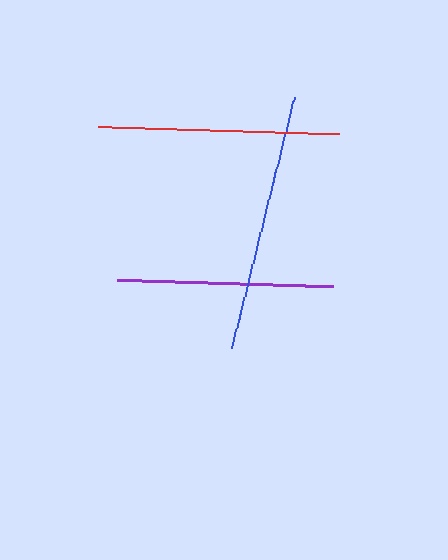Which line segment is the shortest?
The purple line is the shortest at approximately 216 pixels.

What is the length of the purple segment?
The purple segment is approximately 216 pixels long.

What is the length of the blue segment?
The blue segment is approximately 259 pixels long.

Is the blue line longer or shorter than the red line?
The blue line is longer than the red line.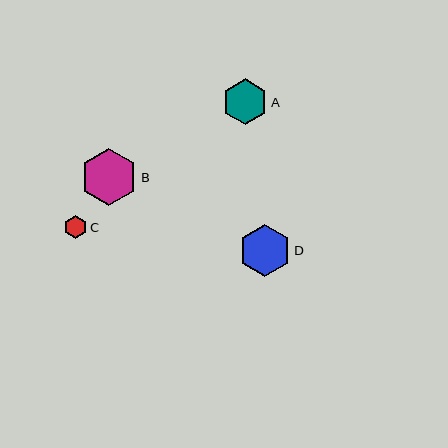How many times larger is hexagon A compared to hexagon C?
Hexagon A is approximately 2.0 times the size of hexagon C.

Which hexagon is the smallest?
Hexagon C is the smallest with a size of approximately 23 pixels.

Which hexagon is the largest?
Hexagon B is the largest with a size of approximately 58 pixels.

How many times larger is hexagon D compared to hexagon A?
Hexagon D is approximately 1.2 times the size of hexagon A.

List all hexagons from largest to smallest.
From largest to smallest: B, D, A, C.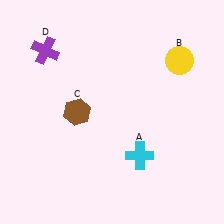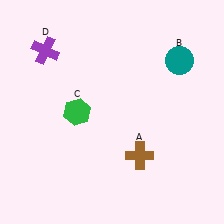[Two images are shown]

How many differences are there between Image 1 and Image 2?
There are 3 differences between the two images.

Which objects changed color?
A changed from cyan to brown. B changed from yellow to teal. C changed from brown to green.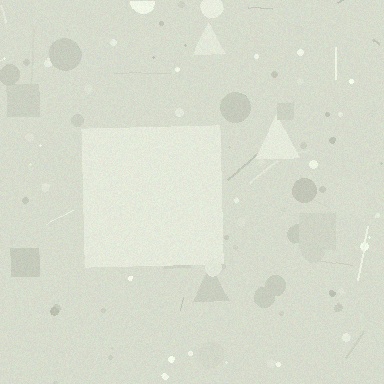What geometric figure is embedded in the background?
A square is embedded in the background.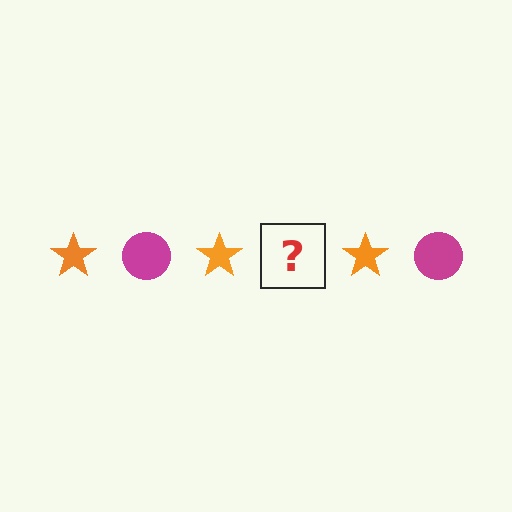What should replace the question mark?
The question mark should be replaced with a magenta circle.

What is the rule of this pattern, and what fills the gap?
The rule is that the pattern alternates between orange star and magenta circle. The gap should be filled with a magenta circle.